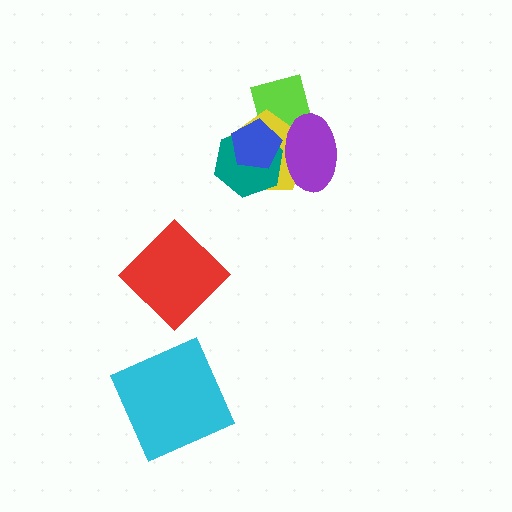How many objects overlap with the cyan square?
0 objects overlap with the cyan square.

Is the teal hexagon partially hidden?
Yes, it is partially covered by another shape.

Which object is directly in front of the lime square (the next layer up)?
The yellow pentagon is directly in front of the lime square.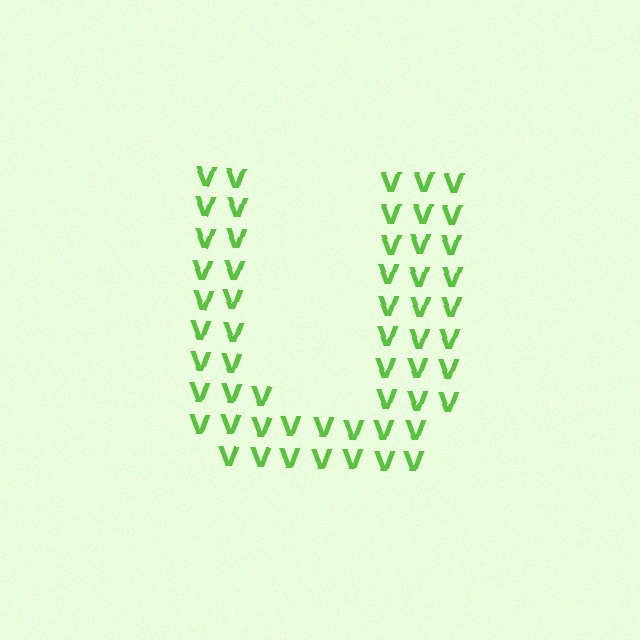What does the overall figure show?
The overall figure shows the letter U.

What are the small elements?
The small elements are letter V's.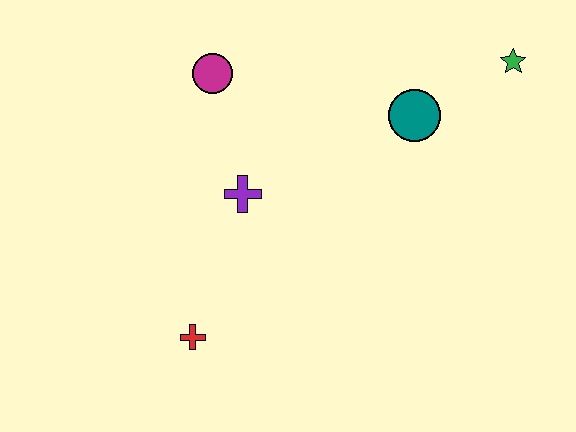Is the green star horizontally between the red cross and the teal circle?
No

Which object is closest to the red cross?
The purple cross is closest to the red cross.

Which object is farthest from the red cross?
The green star is farthest from the red cross.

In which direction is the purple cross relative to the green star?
The purple cross is to the left of the green star.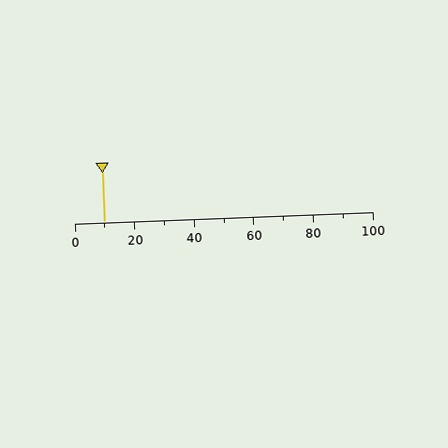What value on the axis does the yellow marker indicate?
The marker indicates approximately 10.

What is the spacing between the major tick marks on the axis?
The major ticks are spaced 20 apart.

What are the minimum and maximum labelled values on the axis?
The axis runs from 0 to 100.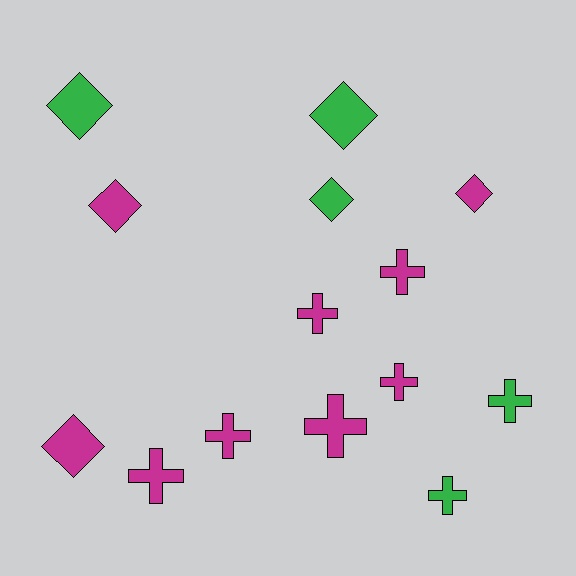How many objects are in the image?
There are 14 objects.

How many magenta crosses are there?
There are 6 magenta crosses.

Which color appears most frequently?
Magenta, with 9 objects.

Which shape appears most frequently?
Cross, with 8 objects.